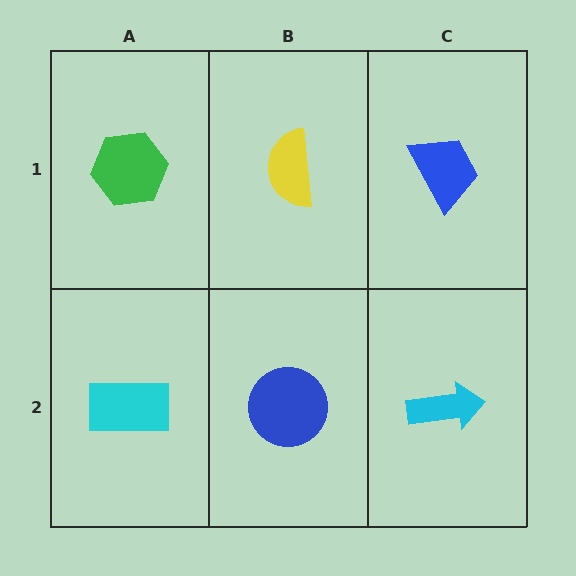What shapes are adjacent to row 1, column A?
A cyan rectangle (row 2, column A), a yellow semicircle (row 1, column B).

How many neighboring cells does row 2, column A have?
2.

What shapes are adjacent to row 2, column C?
A blue trapezoid (row 1, column C), a blue circle (row 2, column B).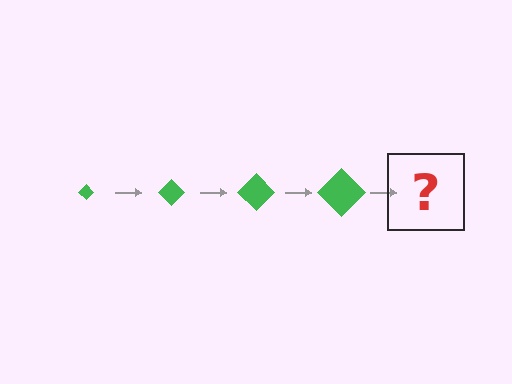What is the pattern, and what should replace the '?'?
The pattern is that the diamond gets progressively larger each step. The '?' should be a green diamond, larger than the previous one.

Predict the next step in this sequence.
The next step is a green diamond, larger than the previous one.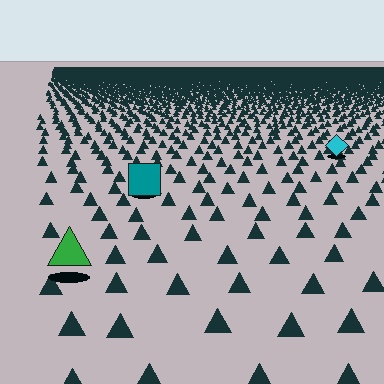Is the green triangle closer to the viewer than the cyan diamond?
Yes. The green triangle is closer — you can tell from the texture gradient: the ground texture is coarser near it.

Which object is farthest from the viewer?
The cyan diamond is farthest from the viewer. It appears smaller and the ground texture around it is denser.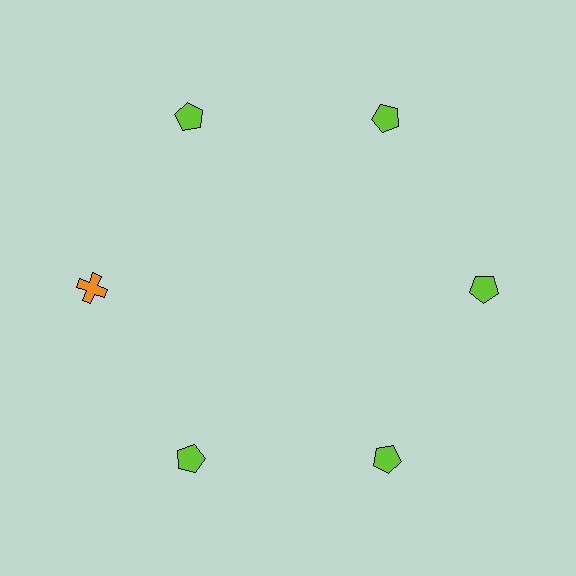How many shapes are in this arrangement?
There are 6 shapes arranged in a ring pattern.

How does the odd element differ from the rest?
It differs in both color (orange instead of lime) and shape (cross instead of pentagon).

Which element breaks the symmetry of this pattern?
The orange cross at roughly the 9 o'clock position breaks the symmetry. All other shapes are lime pentagons.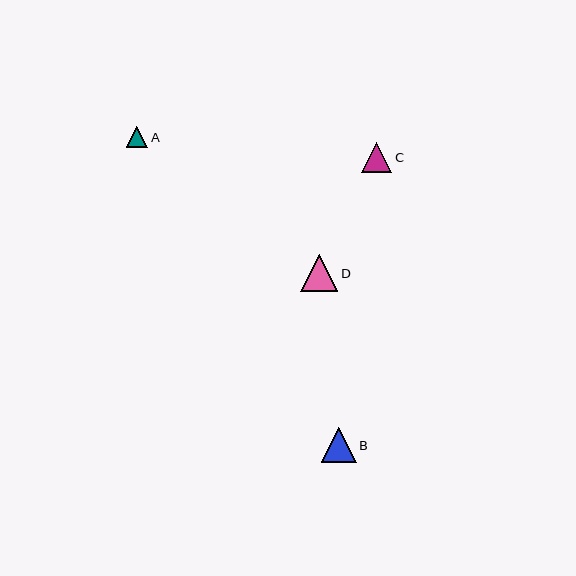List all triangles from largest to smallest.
From largest to smallest: D, B, C, A.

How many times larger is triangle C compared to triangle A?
Triangle C is approximately 1.4 times the size of triangle A.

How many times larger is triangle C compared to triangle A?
Triangle C is approximately 1.4 times the size of triangle A.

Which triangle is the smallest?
Triangle A is the smallest with a size of approximately 21 pixels.